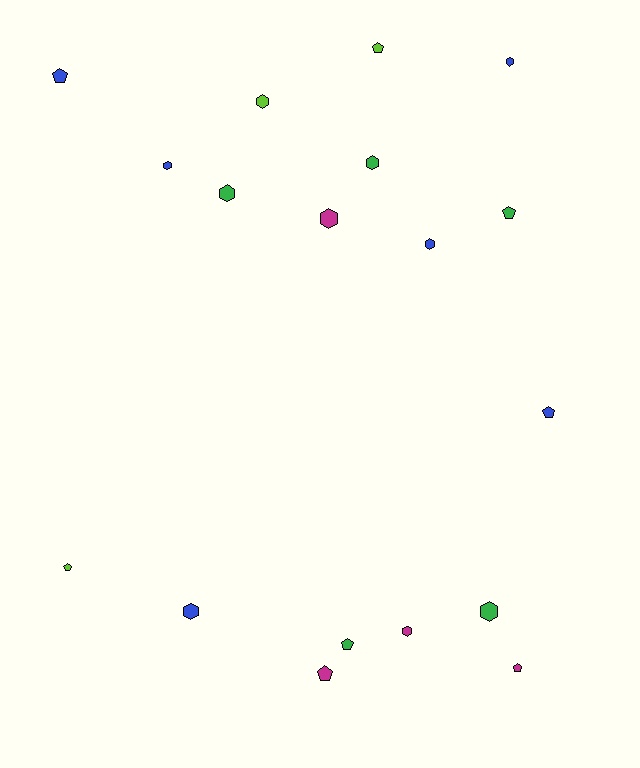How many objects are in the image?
There are 18 objects.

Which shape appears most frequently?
Hexagon, with 10 objects.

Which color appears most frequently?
Blue, with 6 objects.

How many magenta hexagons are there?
There are 2 magenta hexagons.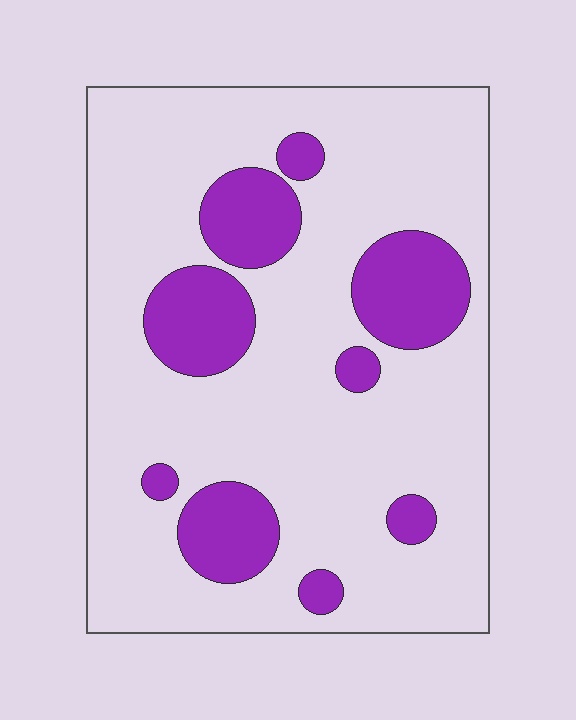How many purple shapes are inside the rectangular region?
9.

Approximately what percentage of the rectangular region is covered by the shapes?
Approximately 20%.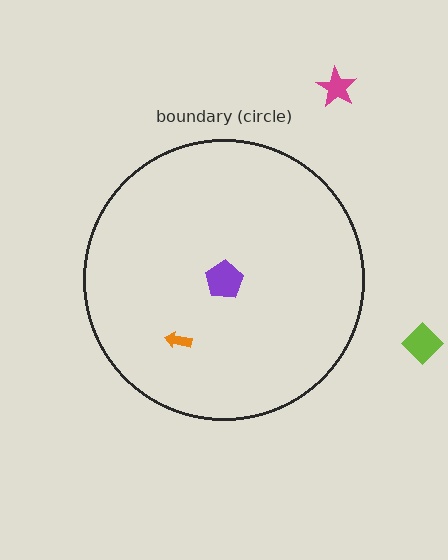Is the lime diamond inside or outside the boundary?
Outside.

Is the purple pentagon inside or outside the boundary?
Inside.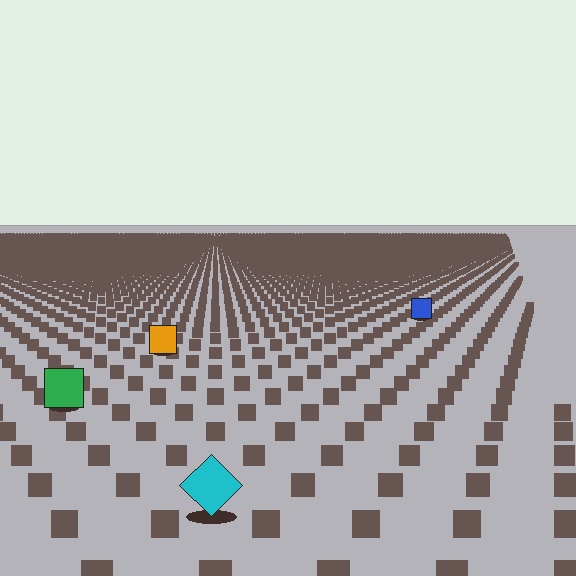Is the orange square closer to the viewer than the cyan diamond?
No. The cyan diamond is closer — you can tell from the texture gradient: the ground texture is coarser near it.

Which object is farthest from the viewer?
The blue square is farthest from the viewer. It appears smaller and the ground texture around it is denser.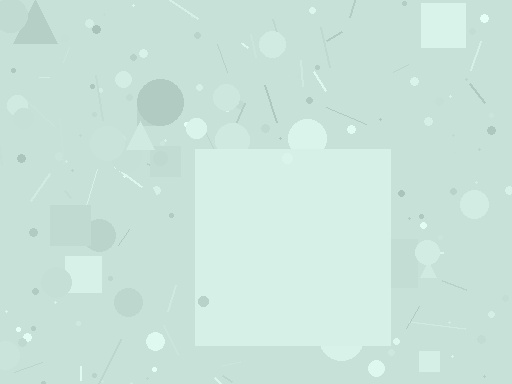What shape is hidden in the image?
A square is hidden in the image.